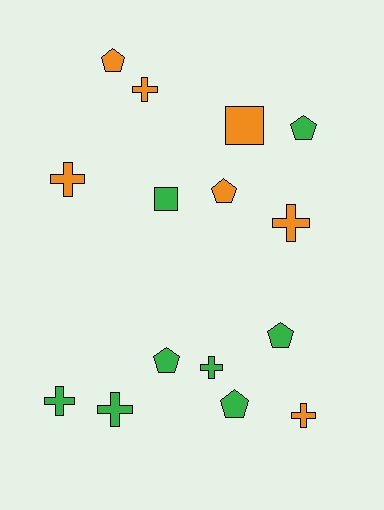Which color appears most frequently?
Green, with 8 objects.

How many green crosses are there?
There are 3 green crosses.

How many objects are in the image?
There are 15 objects.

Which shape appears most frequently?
Cross, with 7 objects.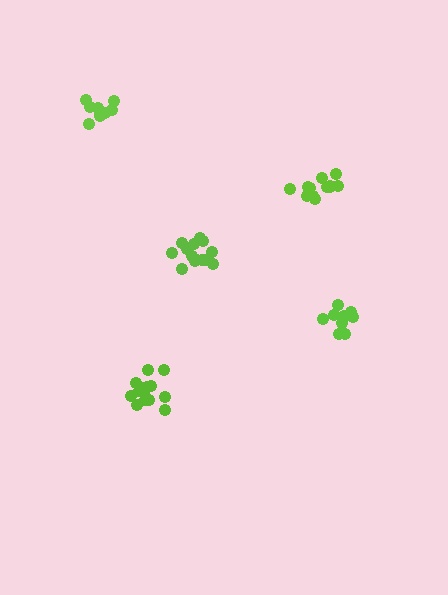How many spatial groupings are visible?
There are 5 spatial groupings.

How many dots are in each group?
Group 1: 14 dots, Group 2: 9 dots, Group 3: 10 dots, Group 4: 15 dots, Group 5: 13 dots (61 total).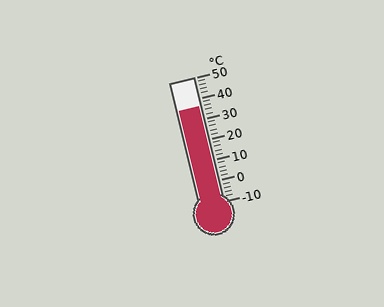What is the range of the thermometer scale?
The thermometer scale ranges from -10°C to 50°C.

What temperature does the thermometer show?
The thermometer shows approximately 36°C.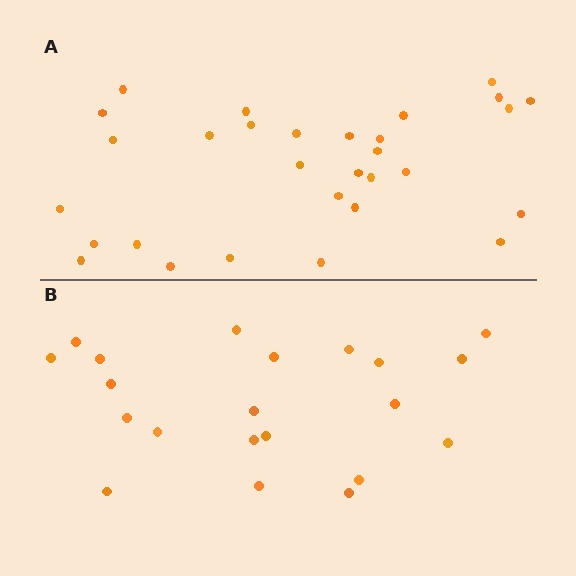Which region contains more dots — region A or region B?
Region A (the top region) has more dots.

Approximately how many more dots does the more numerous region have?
Region A has roughly 8 or so more dots than region B.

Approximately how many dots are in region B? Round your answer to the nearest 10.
About 20 dots. (The exact count is 21, which rounds to 20.)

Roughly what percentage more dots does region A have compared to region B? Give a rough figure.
About 45% more.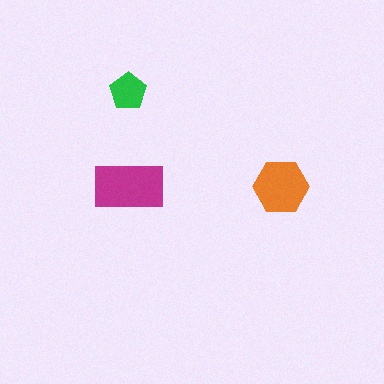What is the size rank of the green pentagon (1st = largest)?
3rd.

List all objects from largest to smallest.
The magenta rectangle, the orange hexagon, the green pentagon.